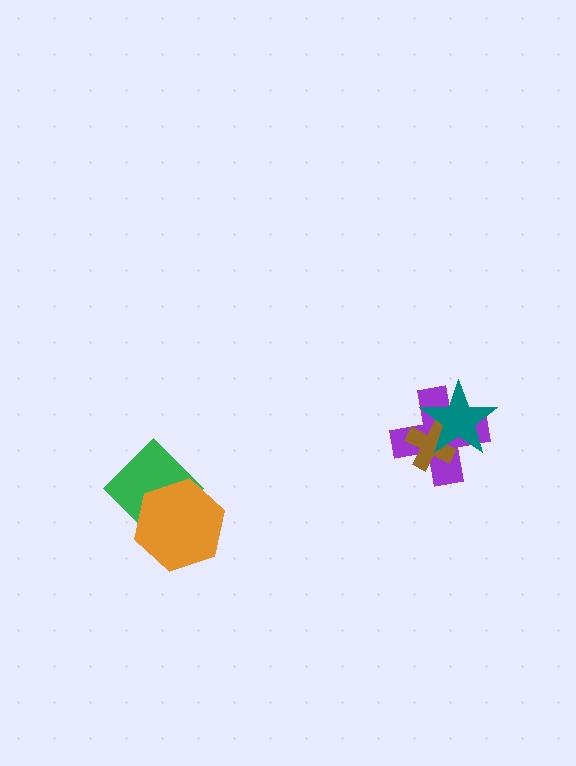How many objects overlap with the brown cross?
2 objects overlap with the brown cross.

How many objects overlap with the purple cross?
2 objects overlap with the purple cross.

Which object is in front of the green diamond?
The orange hexagon is in front of the green diamond.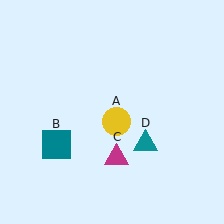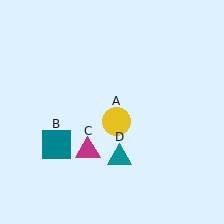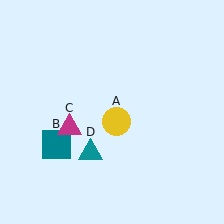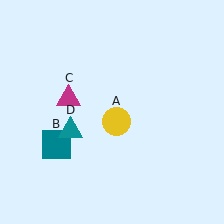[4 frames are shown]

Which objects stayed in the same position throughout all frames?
Yellow circle (object A) and teal square (object B) remained stationary.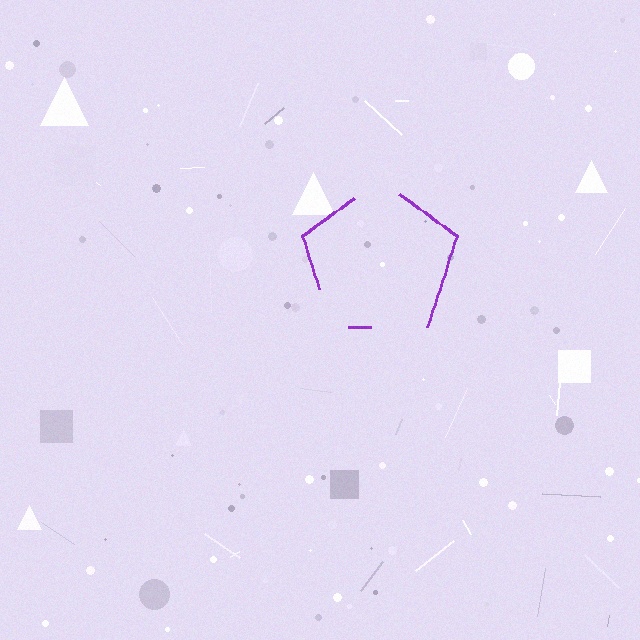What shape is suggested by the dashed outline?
The dashed outline suggests a pentagon.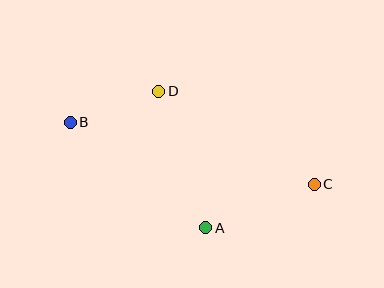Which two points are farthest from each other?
Points B and C are farthest from each other.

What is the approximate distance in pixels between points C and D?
The distance between C and D is approximately 181 pixels.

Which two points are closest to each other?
Points B and D are closest to each other.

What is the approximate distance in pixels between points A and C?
The distance between A and C is approximately 117 pixels.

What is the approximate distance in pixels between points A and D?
The distance between A and D is approximately 145 pixels.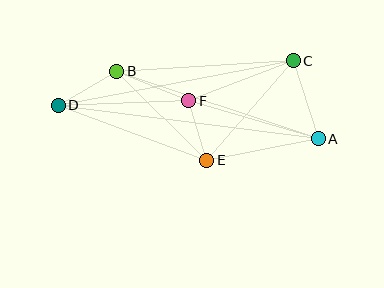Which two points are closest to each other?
Points E and F are closest to each other.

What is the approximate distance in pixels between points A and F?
The distance between A and F is approximately 135 pixels.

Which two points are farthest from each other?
Points A and D are farthest from each other.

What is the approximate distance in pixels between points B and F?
The distance between B and F is approximately 78 pixels.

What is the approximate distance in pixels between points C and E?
The distance between C and E is approximately 132 pixels.